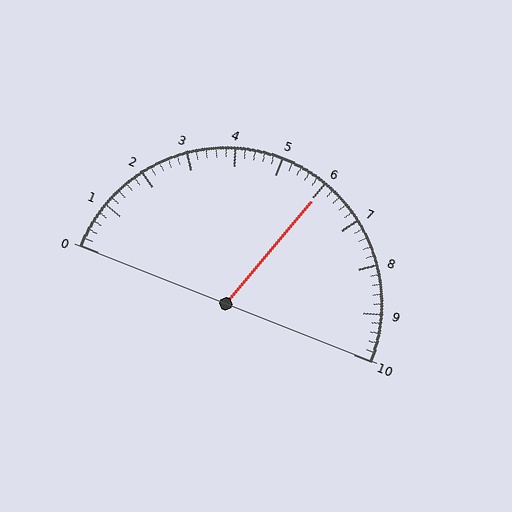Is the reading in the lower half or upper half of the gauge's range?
The reading is in the upper half of the range (0 to 10).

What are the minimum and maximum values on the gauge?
The gauge ranges from 0 to 10.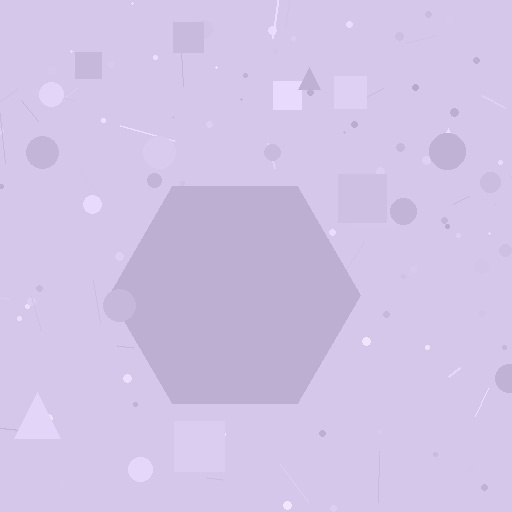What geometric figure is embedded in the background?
A hexagon is embedded in the background.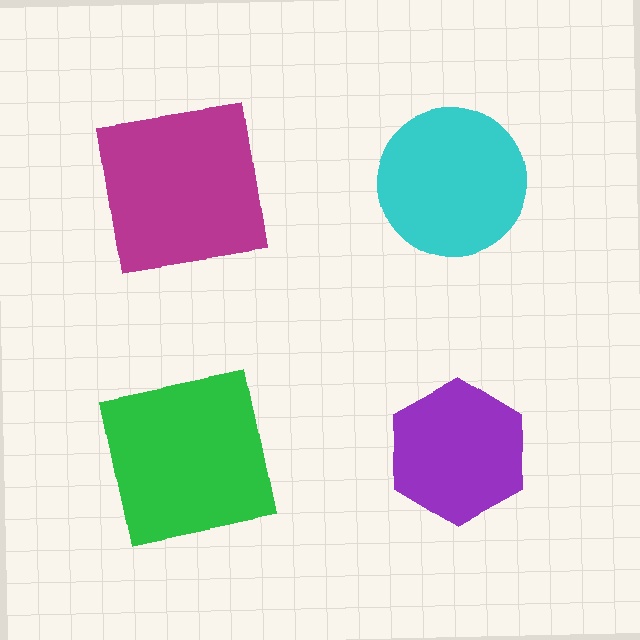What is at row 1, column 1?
A magenta square.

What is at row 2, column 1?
A green square.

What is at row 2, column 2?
A purple hexagon.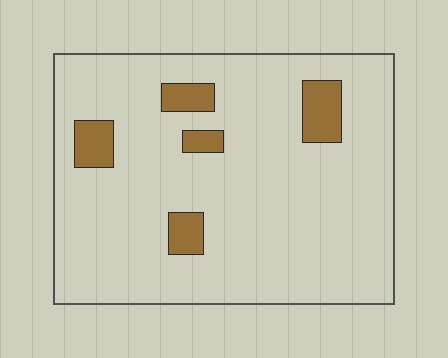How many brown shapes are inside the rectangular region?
5.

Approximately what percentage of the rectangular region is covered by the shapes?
Approximately 10%.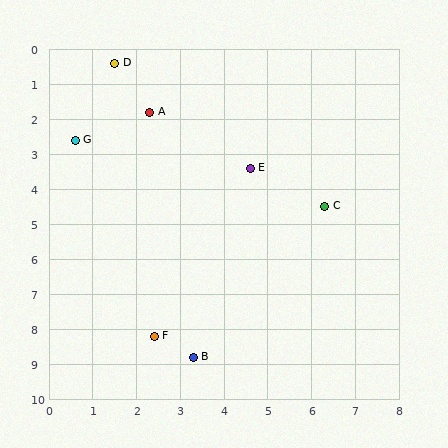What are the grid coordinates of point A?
Point A is at approximately (2.3, 1.8).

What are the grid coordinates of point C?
Point C is at approximately (6.3, 4.5).